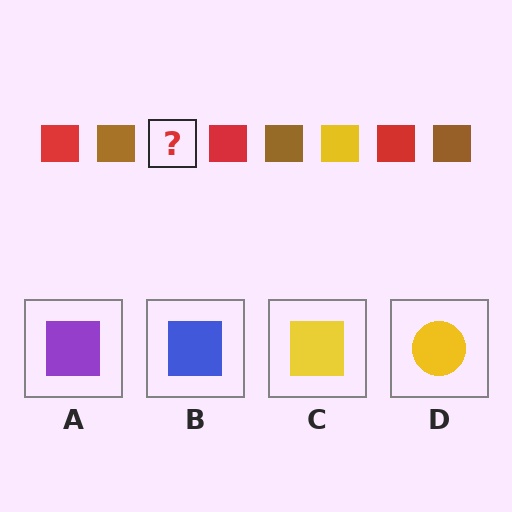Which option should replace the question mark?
Option C.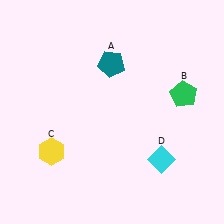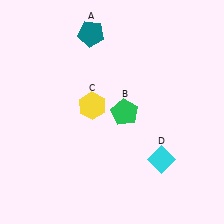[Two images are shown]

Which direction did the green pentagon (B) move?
The green pentagon (B) moved left.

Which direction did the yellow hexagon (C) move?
The yellow hexagon (C) moved up.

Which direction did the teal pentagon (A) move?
The teal pentagon (A) moved up.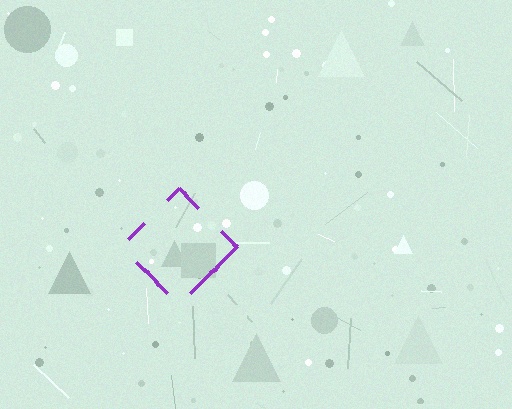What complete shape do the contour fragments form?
The contour fragments form a diamond.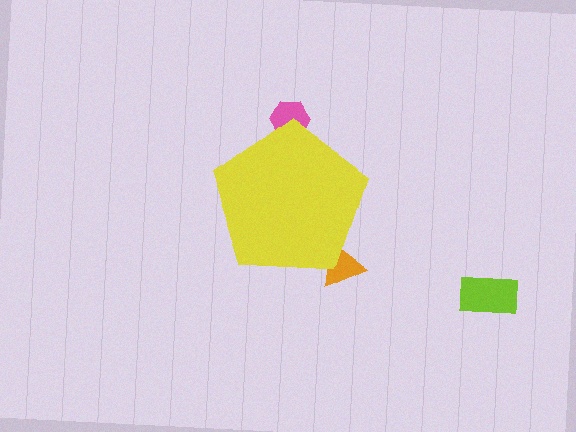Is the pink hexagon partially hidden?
Yes, the pink hexagon is partially hidden behind the yellow pentagon.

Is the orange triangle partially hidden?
Yes, the orange triangle is partially hidden behind the yellow pentagon.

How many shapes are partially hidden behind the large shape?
2 shapes are partially hidden.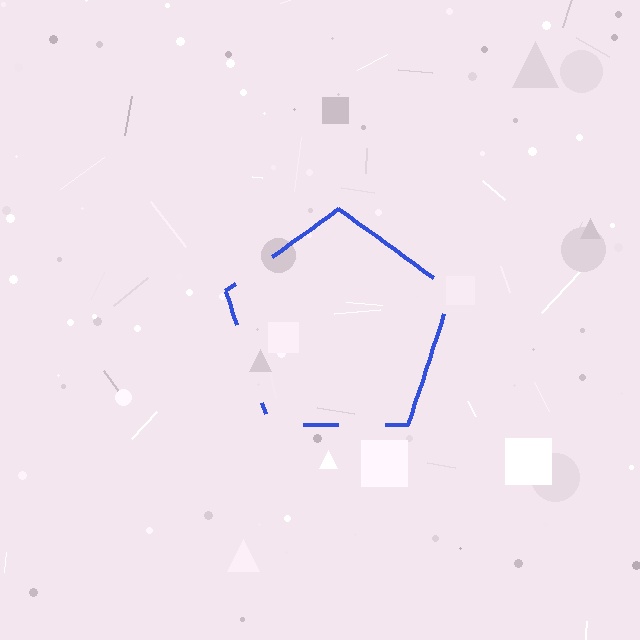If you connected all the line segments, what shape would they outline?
They would outline a pentagon.